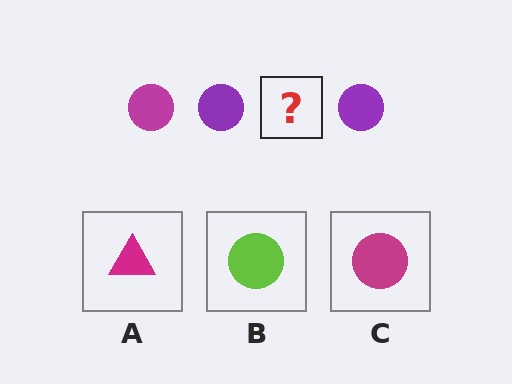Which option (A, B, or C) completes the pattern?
C.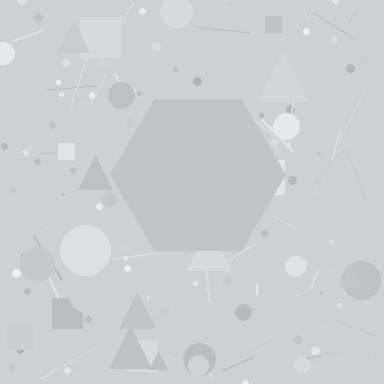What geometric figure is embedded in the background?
A hexagon is embedded in the background.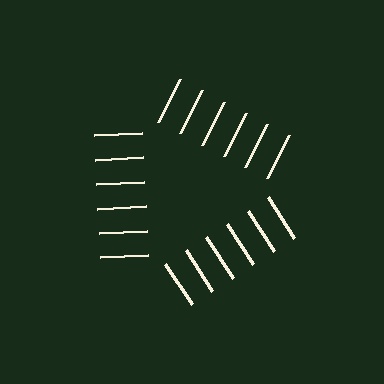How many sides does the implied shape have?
3 sides — the line-ends trace a triangle.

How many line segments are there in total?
18 — 6 along each of the 3 edges.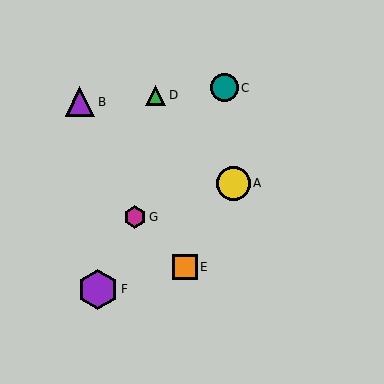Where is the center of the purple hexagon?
The center of the purple hexagon is at (98, 289).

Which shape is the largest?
The purple hexagon (labeled F) is the largest.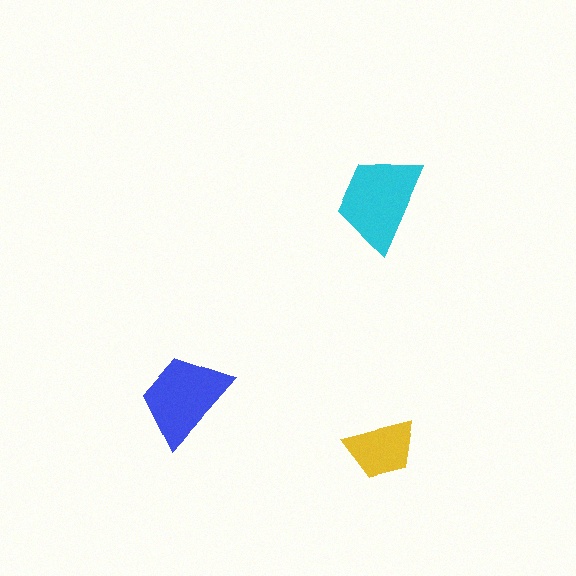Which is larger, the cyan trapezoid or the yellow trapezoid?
The cyan one.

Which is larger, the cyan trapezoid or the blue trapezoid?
The cyan one.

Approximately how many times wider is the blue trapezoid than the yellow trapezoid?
About 1.5 times wider.